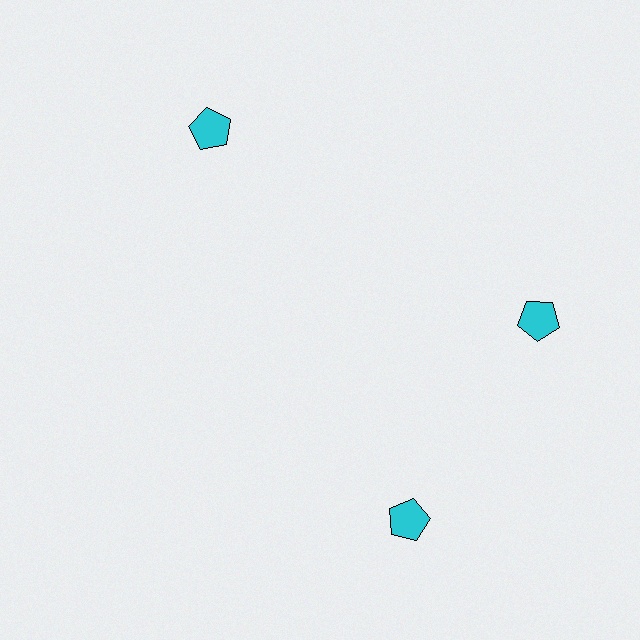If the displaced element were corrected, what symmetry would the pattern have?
It would have 3-fold rotational symmetry — the pattern would map onto itself every 120 degrees.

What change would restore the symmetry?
The symmetry would be restored by rotating it back into even spacing with its neighbors so that all 3 pentagons sit at equal angles and equal distance from the center.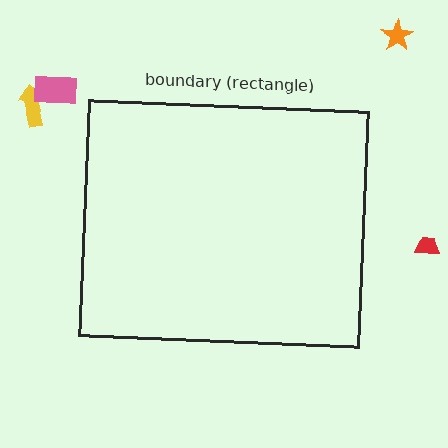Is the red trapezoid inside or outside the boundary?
Outside.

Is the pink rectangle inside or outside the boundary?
Outside.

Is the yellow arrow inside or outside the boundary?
Outside.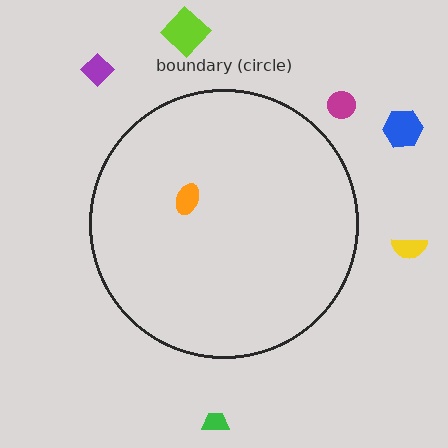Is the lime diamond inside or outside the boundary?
Outside.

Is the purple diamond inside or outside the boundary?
Outside.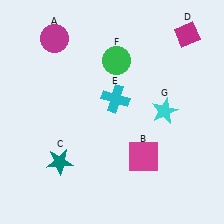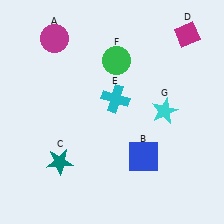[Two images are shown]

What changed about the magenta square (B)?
In Image 1, B is magenta. In Image 2, it changed to blue.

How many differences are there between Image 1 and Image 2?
There is 1 difference between the two images.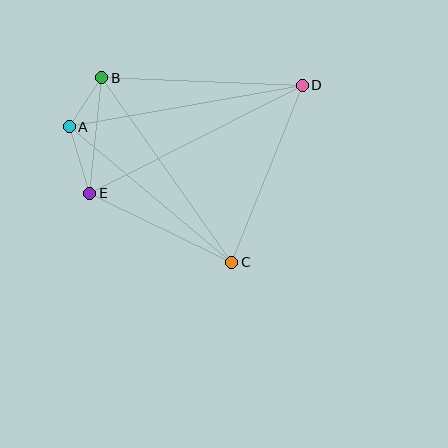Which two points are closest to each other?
Points A and B are closest to each other.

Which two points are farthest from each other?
Points D and E are farthest from each other.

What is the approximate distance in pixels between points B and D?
The distance between B and D is approximately 200 pixels.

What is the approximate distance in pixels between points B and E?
The distance between B and E is approximately 116 pixels.